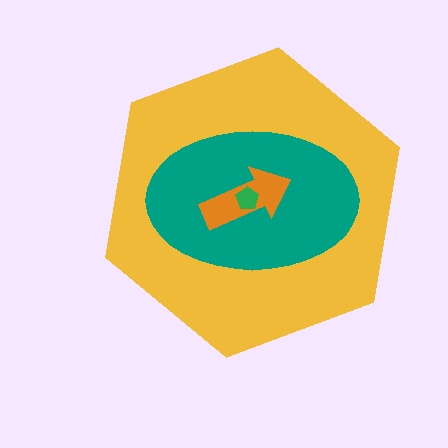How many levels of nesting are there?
4.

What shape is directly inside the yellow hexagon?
The teal ellipse.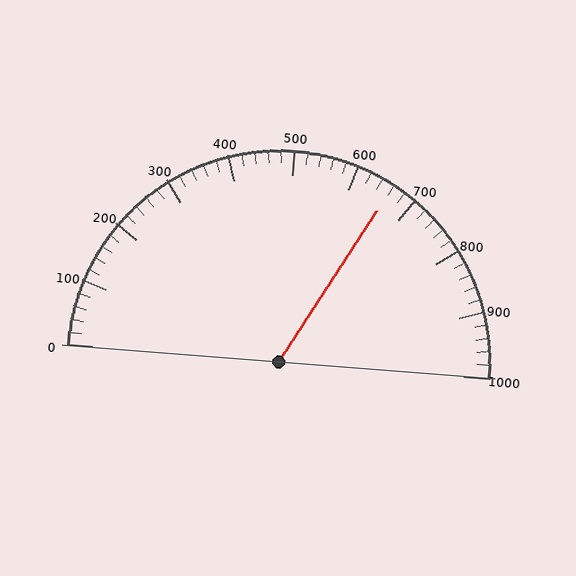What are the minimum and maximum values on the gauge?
The gauge ranges from 0 to 1000.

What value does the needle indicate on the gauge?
The needle indicates approximately 660.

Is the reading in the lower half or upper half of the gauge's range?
The reading is in the upper half of the range (0 to 1000).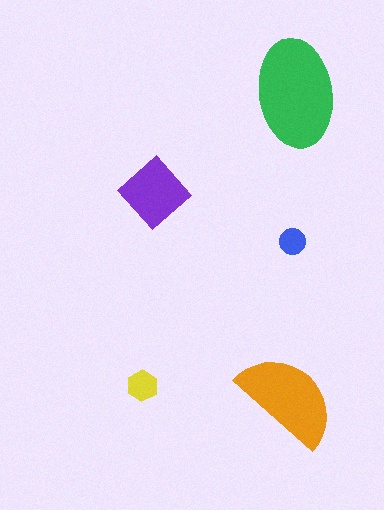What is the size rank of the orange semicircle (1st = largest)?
2nd.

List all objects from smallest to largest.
The blue circle, the yellow hexagon, the purple diamond, the orange semicircle, the green ellipse.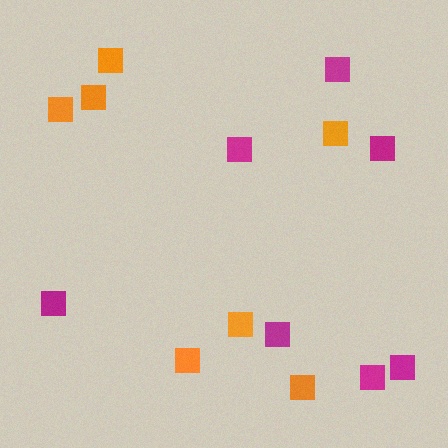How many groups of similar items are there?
There are 2 groups: one group of magenta squares (7) and one group of orange squares (7).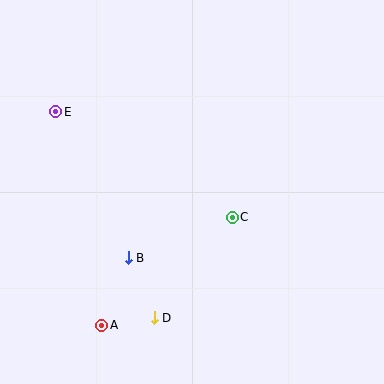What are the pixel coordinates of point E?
Point E is at (56, 112).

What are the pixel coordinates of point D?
Point D is at (154, 318).